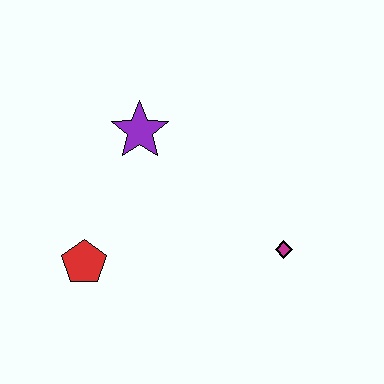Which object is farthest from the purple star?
The magenta diamond is farthest from the purple star.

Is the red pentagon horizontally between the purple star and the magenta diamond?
No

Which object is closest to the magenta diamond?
The purple star is closest to the magenta diamond.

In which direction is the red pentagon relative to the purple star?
The red pentagon is below the purple star.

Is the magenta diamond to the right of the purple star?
Yes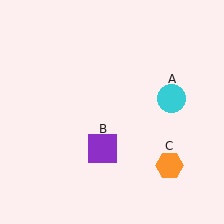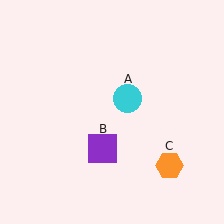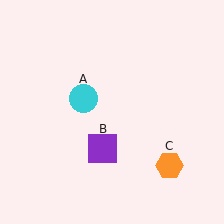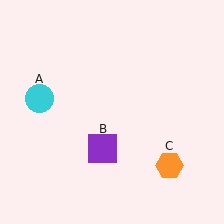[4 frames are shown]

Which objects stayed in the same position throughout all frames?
Purple square (object B) and orange hexagon (object C) remained stationary.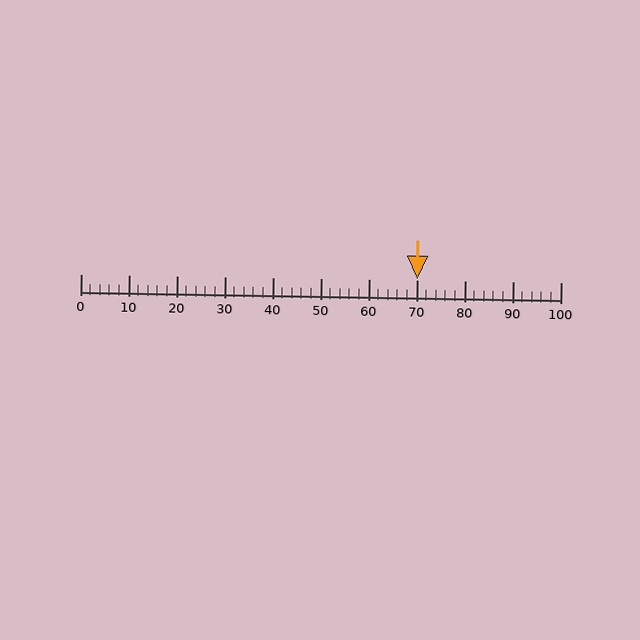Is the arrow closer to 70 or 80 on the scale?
The arrow is closer to 70.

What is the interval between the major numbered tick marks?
The major tick marks are spaced 10 units apart.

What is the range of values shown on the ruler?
The ruler shows values from 0 to 100.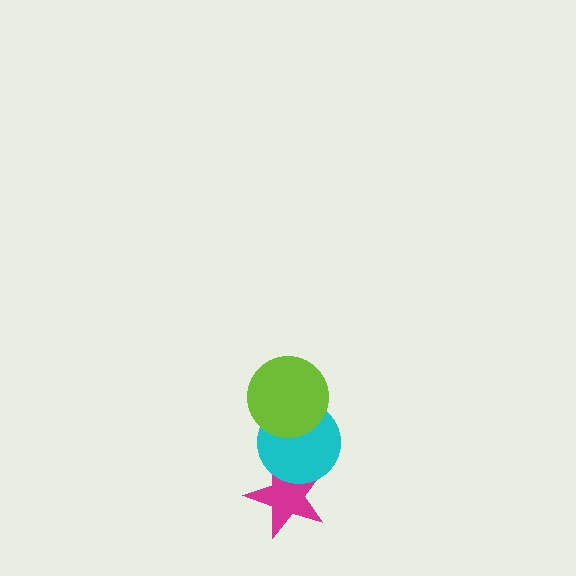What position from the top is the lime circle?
The lime circle is 1st from the top.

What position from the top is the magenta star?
The magenta star is 3rd from the top.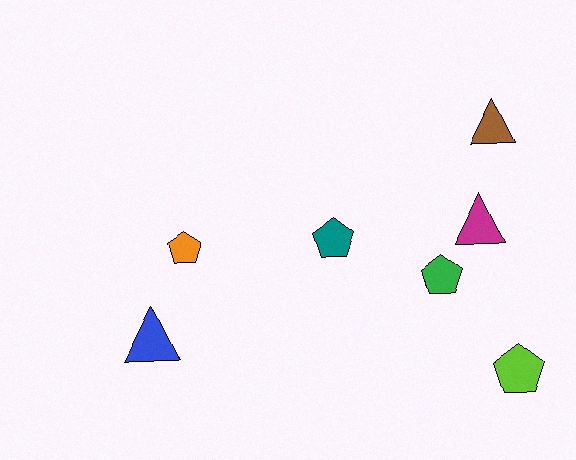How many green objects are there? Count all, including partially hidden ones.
There is 1 green object.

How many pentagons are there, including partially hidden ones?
There are 4 pentagons.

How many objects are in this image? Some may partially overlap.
There are 7 objects.